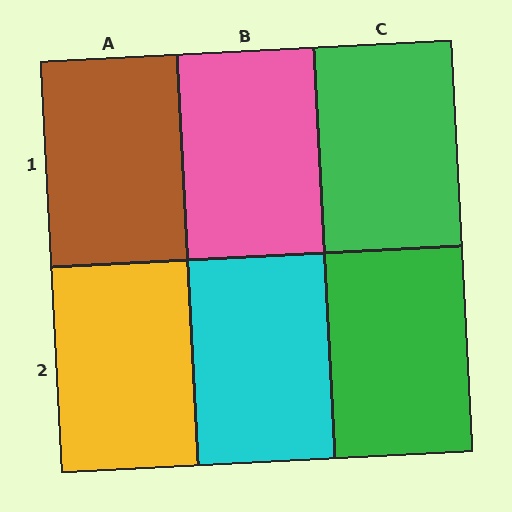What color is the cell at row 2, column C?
Green.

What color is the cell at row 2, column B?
Cyan.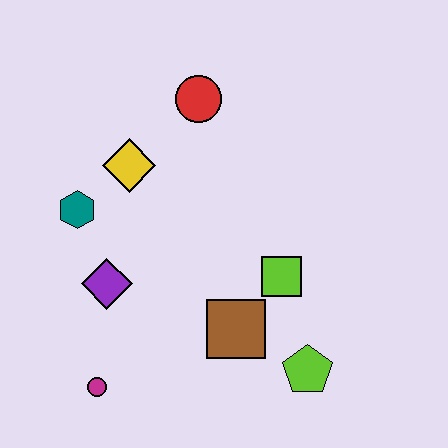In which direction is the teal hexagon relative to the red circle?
The teal hexagon is to the left of the red circle.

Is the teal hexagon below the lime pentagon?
No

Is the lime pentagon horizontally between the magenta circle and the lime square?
No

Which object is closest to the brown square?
The lime square is closest to the brown square.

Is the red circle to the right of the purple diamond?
Yes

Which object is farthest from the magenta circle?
The red circle is farthest from the magenta circle.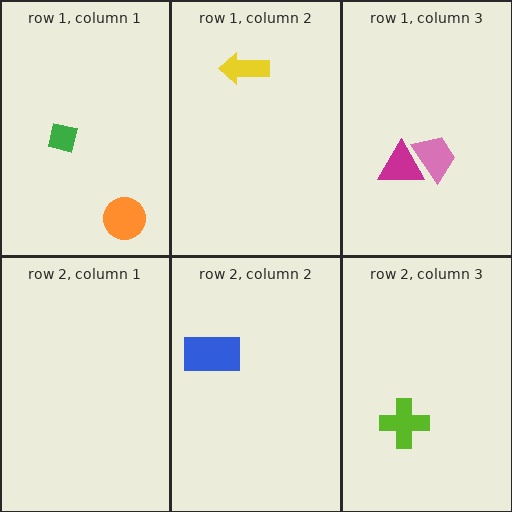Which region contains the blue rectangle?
The row 2, column 2 region.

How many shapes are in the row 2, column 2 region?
1.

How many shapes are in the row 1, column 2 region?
1.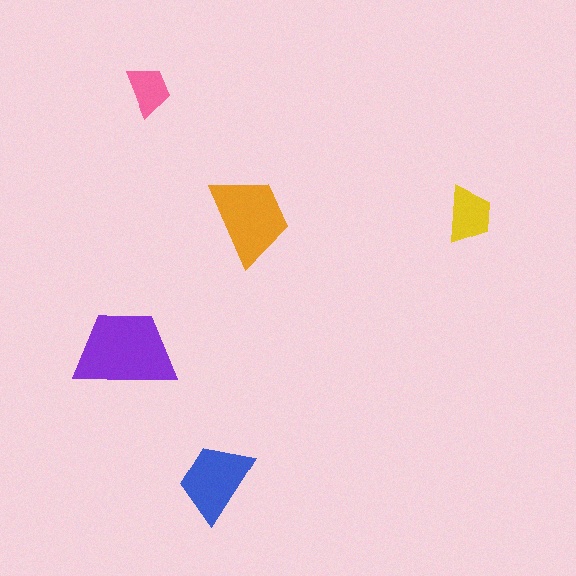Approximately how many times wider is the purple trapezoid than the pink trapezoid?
About 2 times wider.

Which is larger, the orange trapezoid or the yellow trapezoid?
The orange one.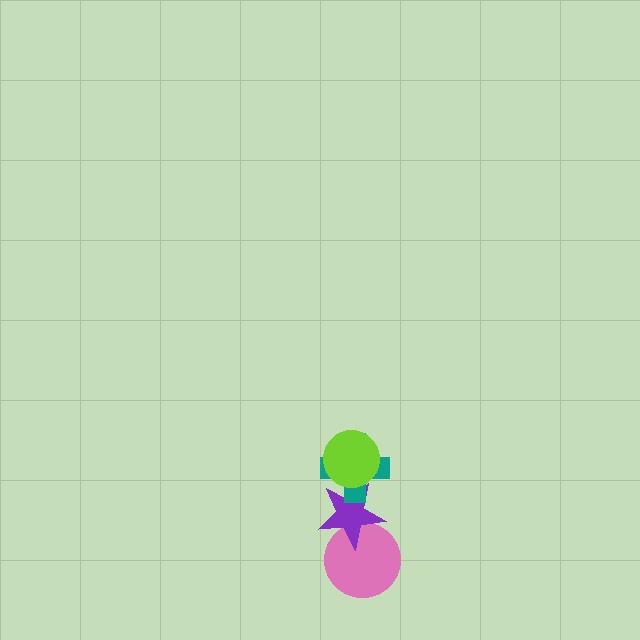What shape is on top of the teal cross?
The lime circle is on top of the teal cross.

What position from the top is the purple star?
The purple star is 3rd from the top.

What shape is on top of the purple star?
The teal cross is on top of the purple star.